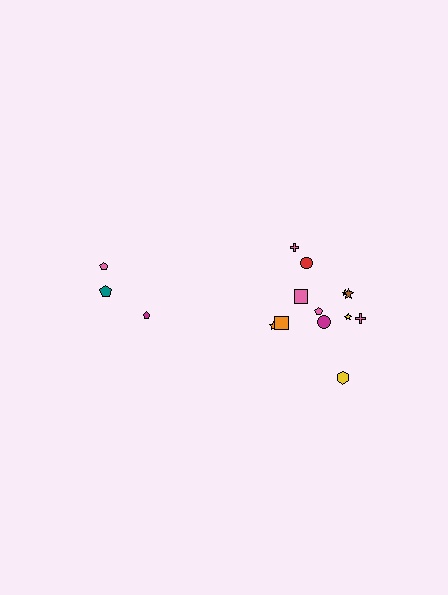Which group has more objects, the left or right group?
The right group.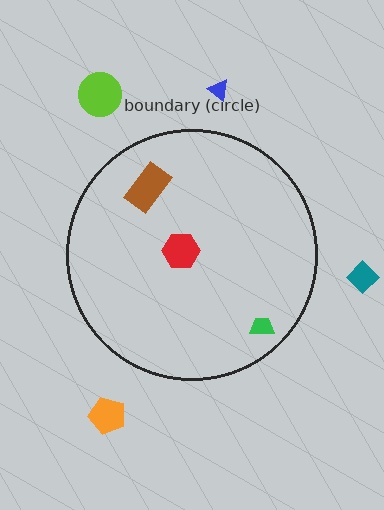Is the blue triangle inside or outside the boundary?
Outside.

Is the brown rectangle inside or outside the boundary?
Inside.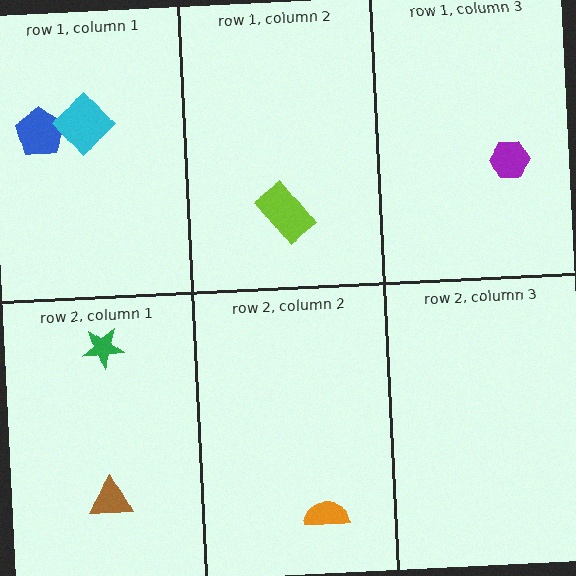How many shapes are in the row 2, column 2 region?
1.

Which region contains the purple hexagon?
The row 1, column 3 region.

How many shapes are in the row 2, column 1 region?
2.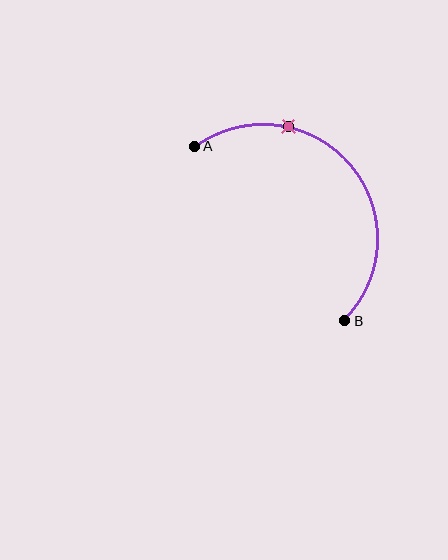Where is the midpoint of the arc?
The arc midpoint is the point on the curve farthest from the straight line joining A and B. It sits above and to the right of that line.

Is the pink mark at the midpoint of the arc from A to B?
No. The pink mark lies on the arc but is closer to endpoint A. The arc midpoint would be at the point on the curve equidistant along the arc from both A and B.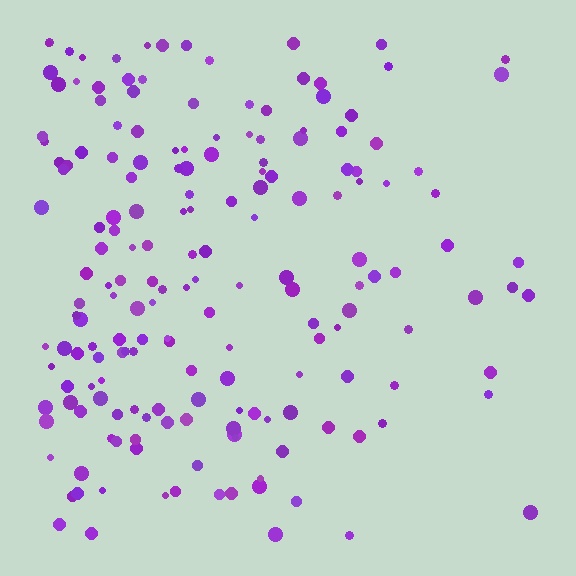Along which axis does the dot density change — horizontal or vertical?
Horizontal.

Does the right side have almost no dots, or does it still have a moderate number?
Still a moderate number, just noticeably fewer than the left.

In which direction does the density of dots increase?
From right to left, with the left side densest.